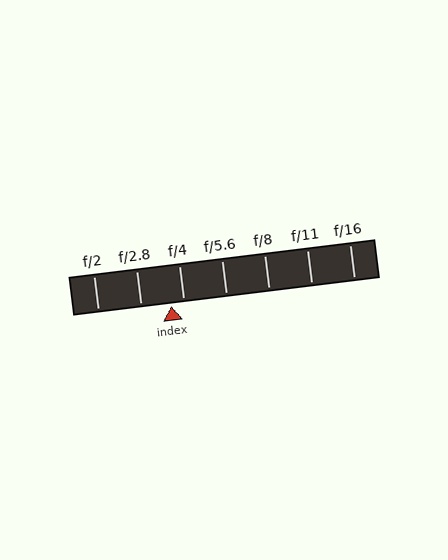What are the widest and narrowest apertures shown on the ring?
The widest aperture shown is f/2 and the narrowest is f/16.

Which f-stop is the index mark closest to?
The index mark is closest to f/4.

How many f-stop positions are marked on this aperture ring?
There are 7 f-stop positions marked.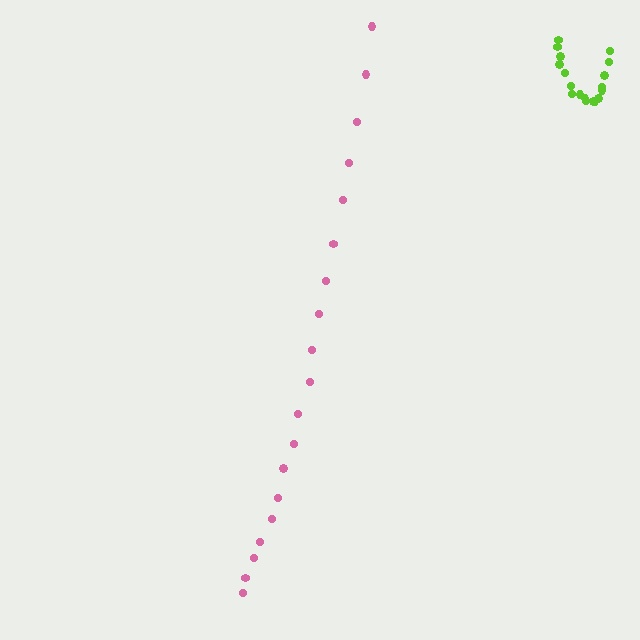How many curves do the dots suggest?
There are 2 distinct paths.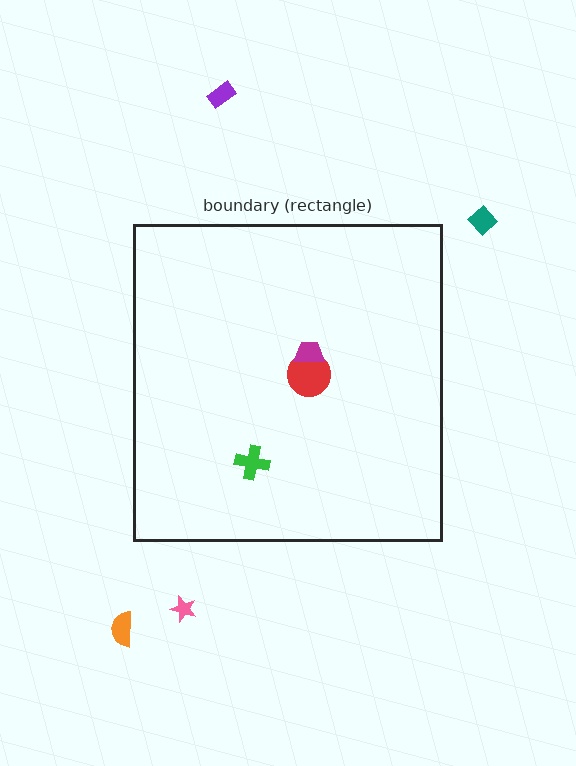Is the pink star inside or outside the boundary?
Outside.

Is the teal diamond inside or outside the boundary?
Outside.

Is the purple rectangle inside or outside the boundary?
Outside.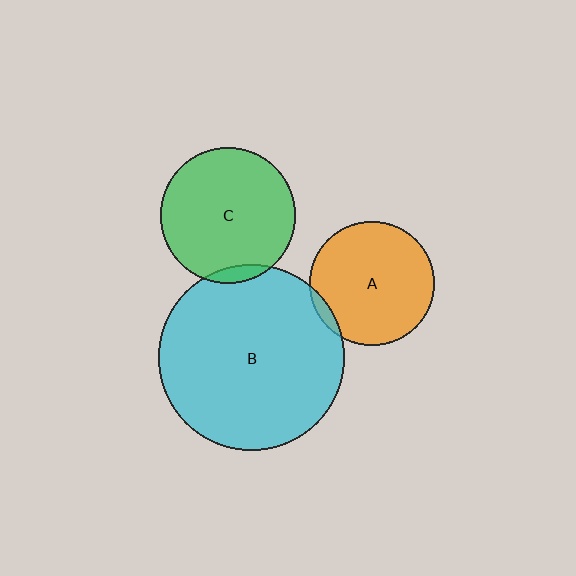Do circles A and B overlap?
Yes.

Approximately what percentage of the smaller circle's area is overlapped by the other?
Approximately 5%.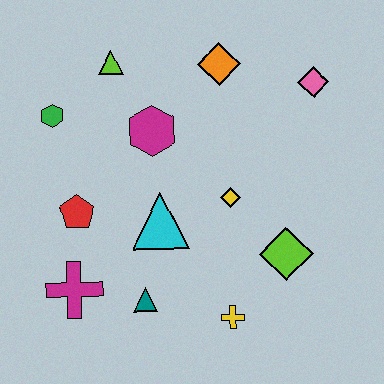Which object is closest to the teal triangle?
The magenta cross is closest to the teal triangle.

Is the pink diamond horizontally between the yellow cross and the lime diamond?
No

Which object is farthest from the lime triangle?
The yellow cross is farthest from the lime triangle.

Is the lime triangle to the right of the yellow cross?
No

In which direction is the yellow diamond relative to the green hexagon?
The yellow diamond is to the right of the green hexagon.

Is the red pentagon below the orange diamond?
Yes